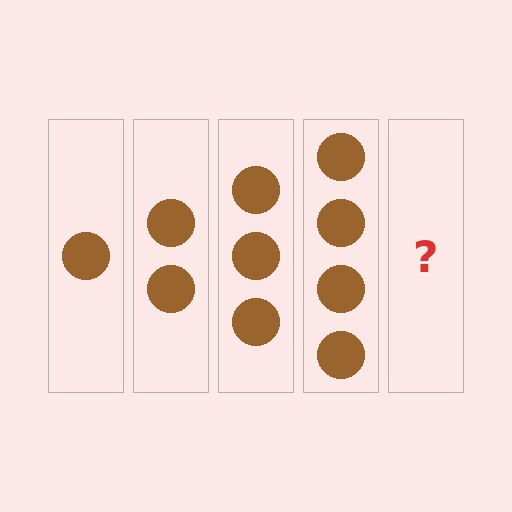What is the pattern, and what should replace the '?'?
The pattern is that each step adds one more circle. The '?' should be 5 circles.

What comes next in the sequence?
The next element should be 5 circles.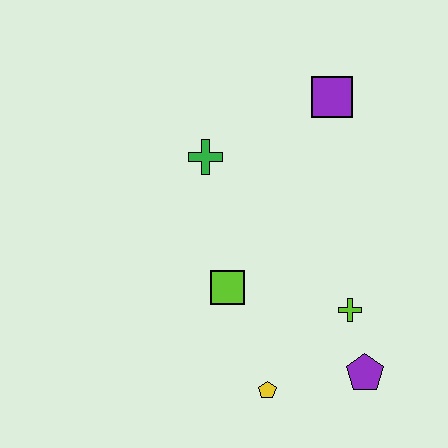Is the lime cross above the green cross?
No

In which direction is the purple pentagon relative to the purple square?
The purple pentagon is below the purple square.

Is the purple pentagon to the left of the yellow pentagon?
No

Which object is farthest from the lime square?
The purple square is farthest from the lime square.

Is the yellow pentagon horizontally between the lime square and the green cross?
No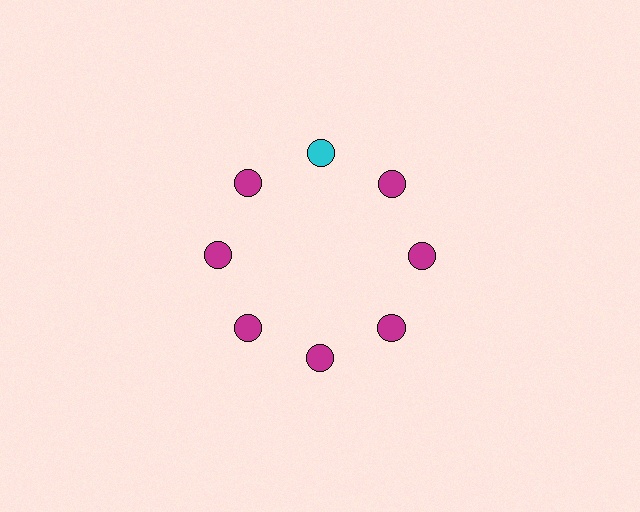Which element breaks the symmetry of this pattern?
The cyan circle at roughly the 12 o'clock position breaks the symmetry. All other shapes are magenta circles.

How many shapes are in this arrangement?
There are 8 shapes arranged in a ring pattern.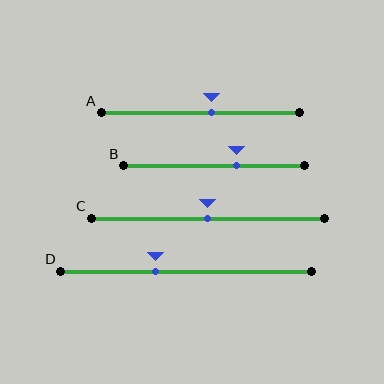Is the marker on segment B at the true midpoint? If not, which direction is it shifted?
No, the marker on segment B is shifted to the right by about 12% of the segment length.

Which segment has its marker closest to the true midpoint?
Segment C has its marker closest to the true midpoint.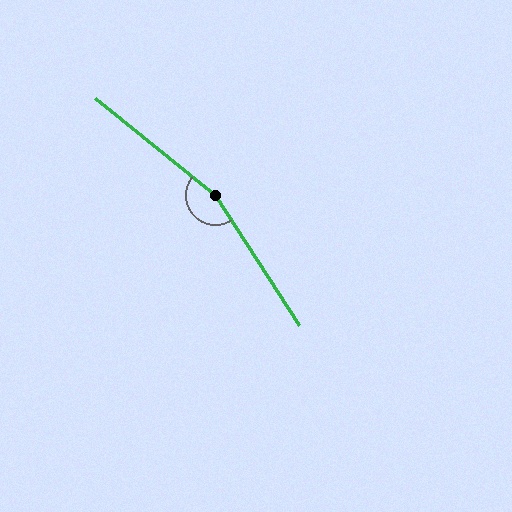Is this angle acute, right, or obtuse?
It is obtuse.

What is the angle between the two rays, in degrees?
Approximately 162 degrees.